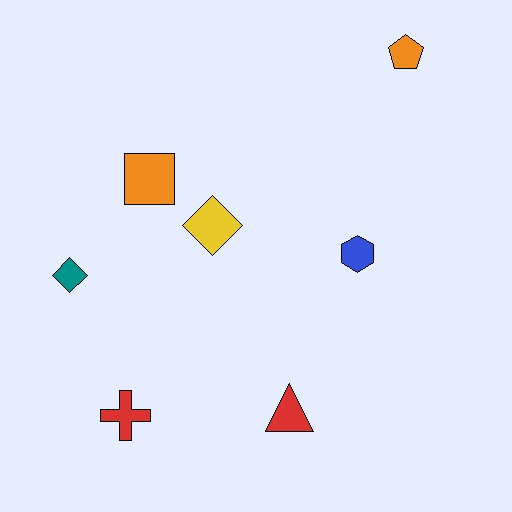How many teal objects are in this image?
There is 1 teal object.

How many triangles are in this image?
There is 1 triangle.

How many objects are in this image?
There are 7 objects.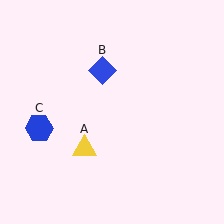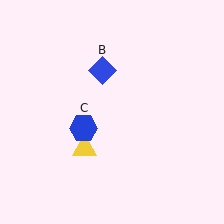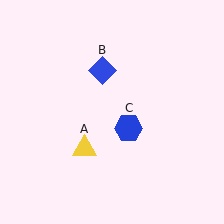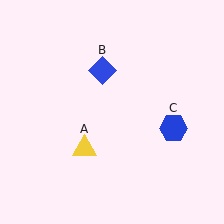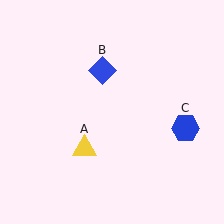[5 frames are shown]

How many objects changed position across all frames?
1 object changed position: blue hexagon (object C).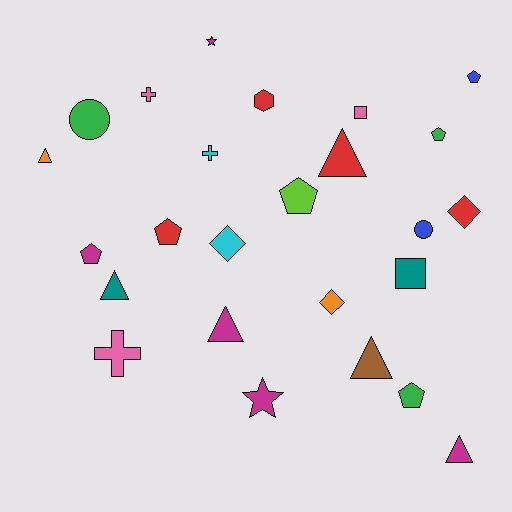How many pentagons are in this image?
There are 6 pentagons.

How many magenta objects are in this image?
There are 5 magenta objects.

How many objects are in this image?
There are 25 objects.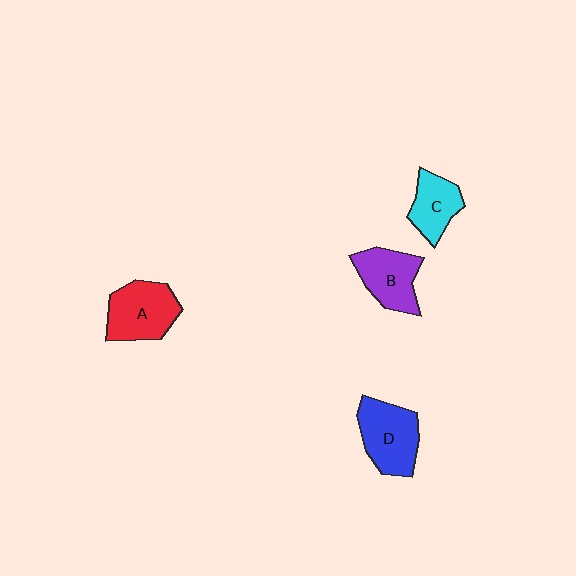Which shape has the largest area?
Shape D (blue).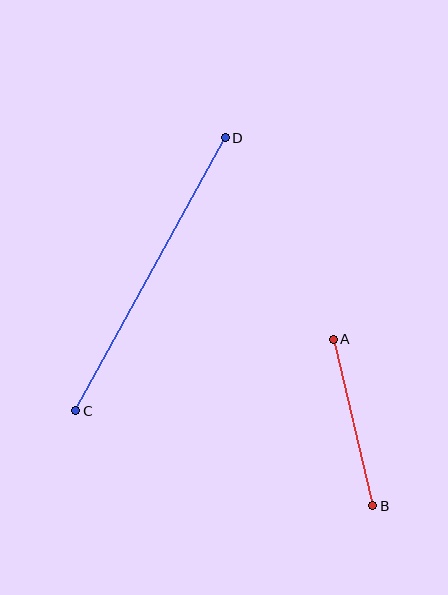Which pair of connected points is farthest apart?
Points C and D are farthest apart.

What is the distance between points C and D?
The distance is approximately 311 pixels.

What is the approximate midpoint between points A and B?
The midpoint is at approximately (353, 423) pixels.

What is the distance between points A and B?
The distance is approximately 171 pixels.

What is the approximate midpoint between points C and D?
The midpoint is at approximately (151, 274) pixels.